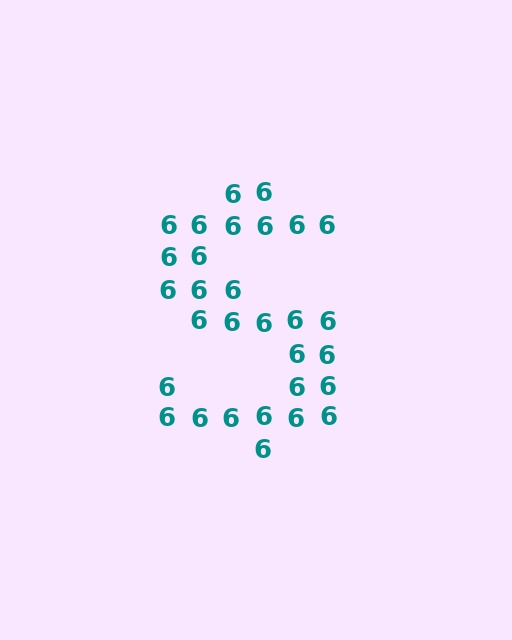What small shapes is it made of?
It is made of small digit 6's.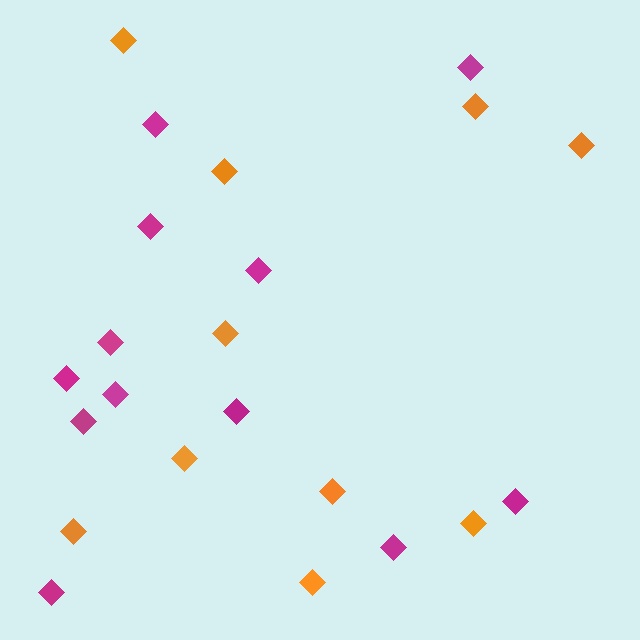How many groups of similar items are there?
There are 2 groups: one group of magenta diamonds (12) and one group of orange diamonds (10).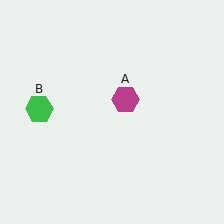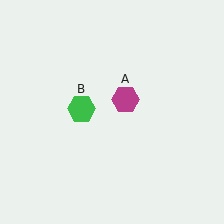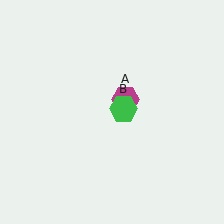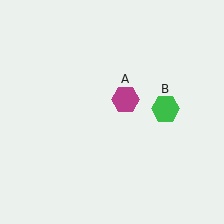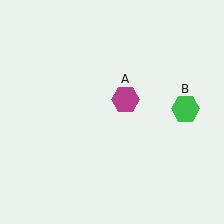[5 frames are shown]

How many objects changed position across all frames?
1 object changed position: green hexagon (object B).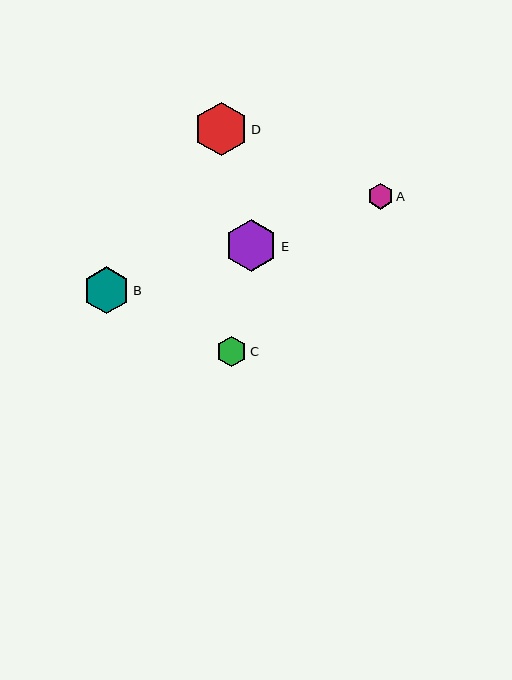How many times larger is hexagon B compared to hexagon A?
Hexagon B is approximately 1.8 times the size of hexagon A.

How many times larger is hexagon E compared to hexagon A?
Hexagon E is approximately 2.0 times the size of hexagon A.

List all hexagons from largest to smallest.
From largest to smallest: D, E, B, C, A.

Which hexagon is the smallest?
Hexagon A is the smallest with a size of approximately 26 pixels.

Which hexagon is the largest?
Hexagon D is the largest with a size of approximately 54 pixels.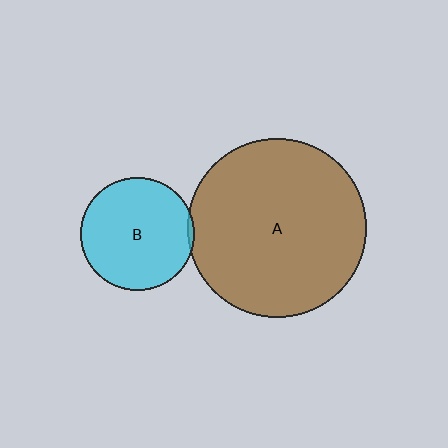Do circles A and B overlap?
Yes.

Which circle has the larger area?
Circle A (brown).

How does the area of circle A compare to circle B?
Approximately 2.5 times.